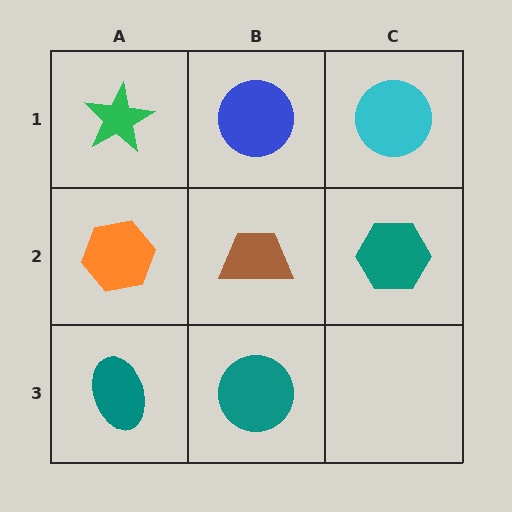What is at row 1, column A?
A green star.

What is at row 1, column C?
A cyan circle.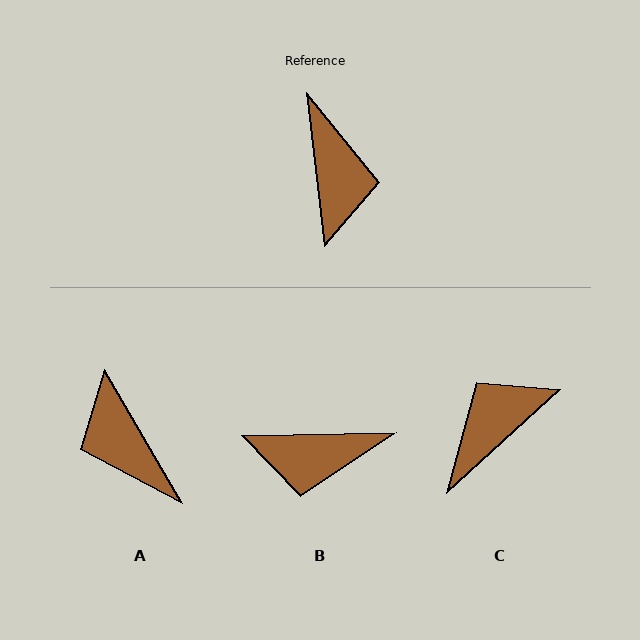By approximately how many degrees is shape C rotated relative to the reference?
Approximately 126 degrees counter-clockwise.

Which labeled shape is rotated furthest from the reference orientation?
A, about 157 degrees away.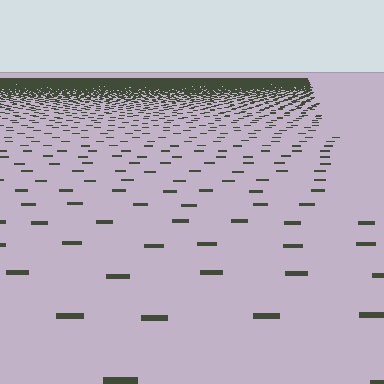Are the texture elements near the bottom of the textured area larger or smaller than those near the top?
Larger. Near the bottom, elements are closer to the viewer and appear at a bigger on-screen size.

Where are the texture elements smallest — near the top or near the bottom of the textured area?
Near the top.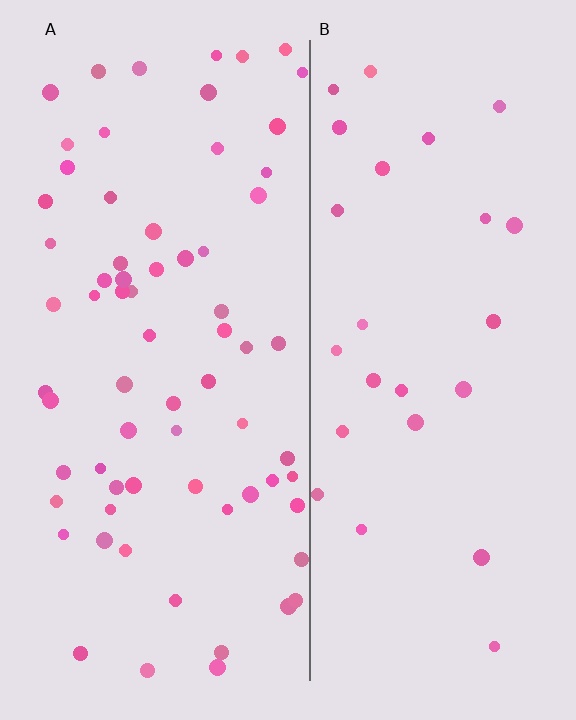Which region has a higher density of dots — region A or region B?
A (the left).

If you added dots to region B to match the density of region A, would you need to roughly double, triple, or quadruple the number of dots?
Approximately triple.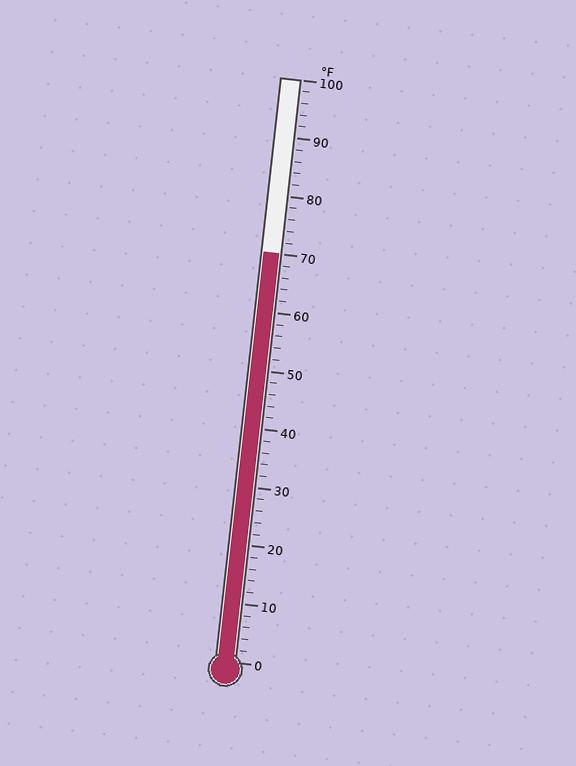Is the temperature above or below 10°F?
The temperature is above 10°F.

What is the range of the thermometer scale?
The thermometer scale ranges from 0°F to 100°F.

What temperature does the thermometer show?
The thermometer shows approximately 70°F.